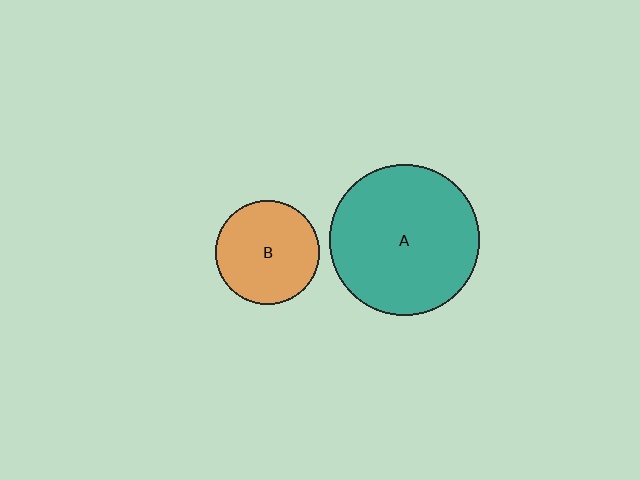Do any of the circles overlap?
No, none of the circles overlap.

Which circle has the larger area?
Circle A (teal).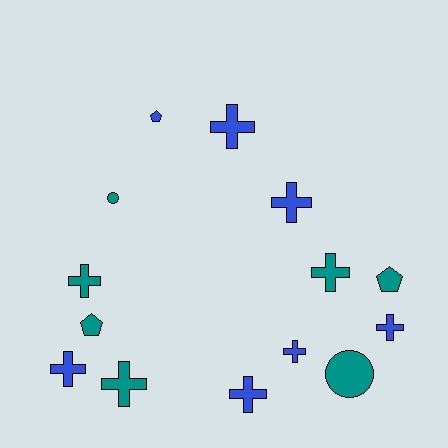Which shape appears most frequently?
Cross, with 9 objects.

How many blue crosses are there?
There are 6 blue crosses.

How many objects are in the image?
There are 14 objects.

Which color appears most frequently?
Teal, with 7 objects.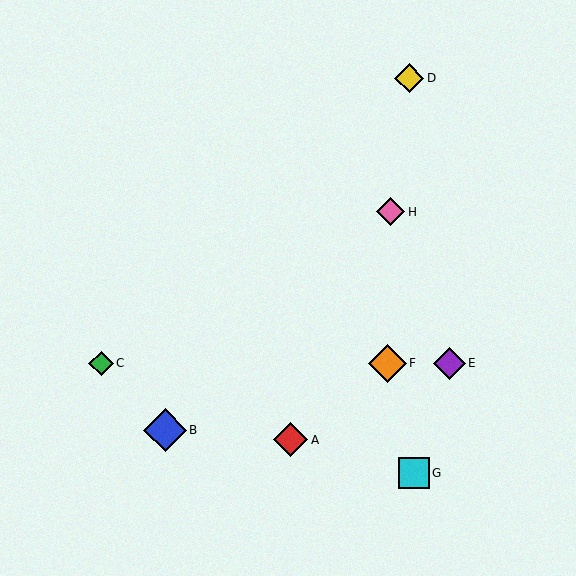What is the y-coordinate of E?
Object E is at y≈363.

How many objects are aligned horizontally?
3 objects (C, E, F) are aligned horizontally.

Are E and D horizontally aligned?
No, E is at y≈363 and D is at y≈78.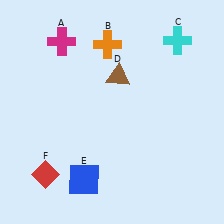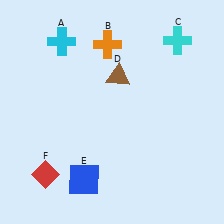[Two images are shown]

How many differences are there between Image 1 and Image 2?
There is 1 difference between the two images.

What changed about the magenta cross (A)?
In Image 1, A is magenta. In Image 2, it changed to cyan.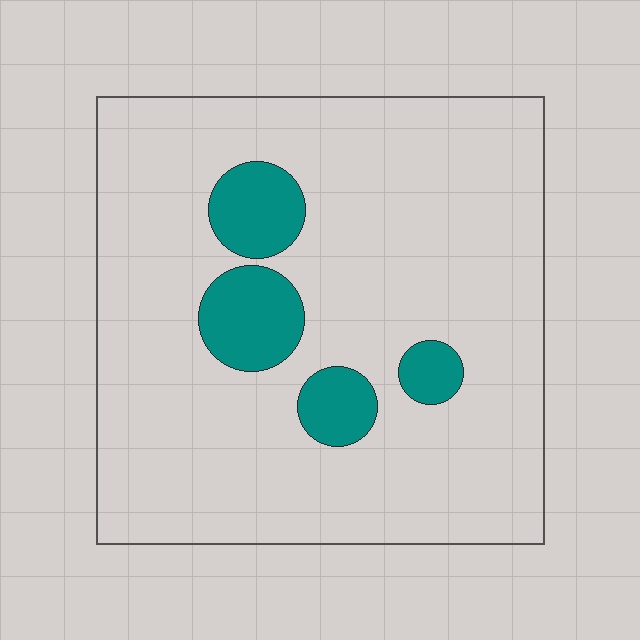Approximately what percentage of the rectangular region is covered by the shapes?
Approximately 10%.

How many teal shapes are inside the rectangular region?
4.